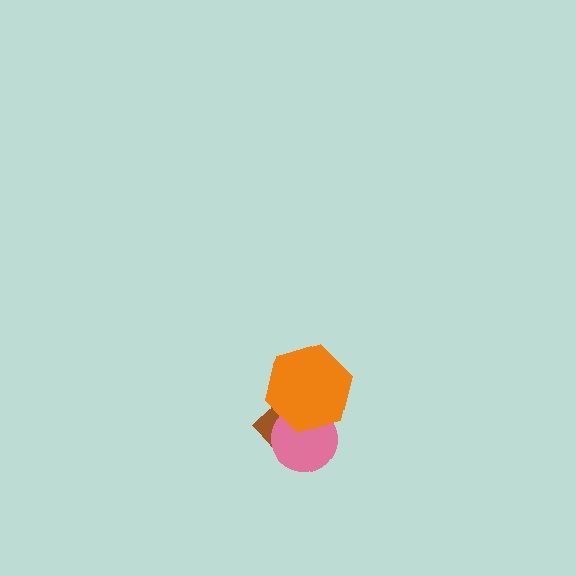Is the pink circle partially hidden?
Yes, it is partially covered by another shape.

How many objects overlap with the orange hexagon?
2 objects overlap with the orange hexagon.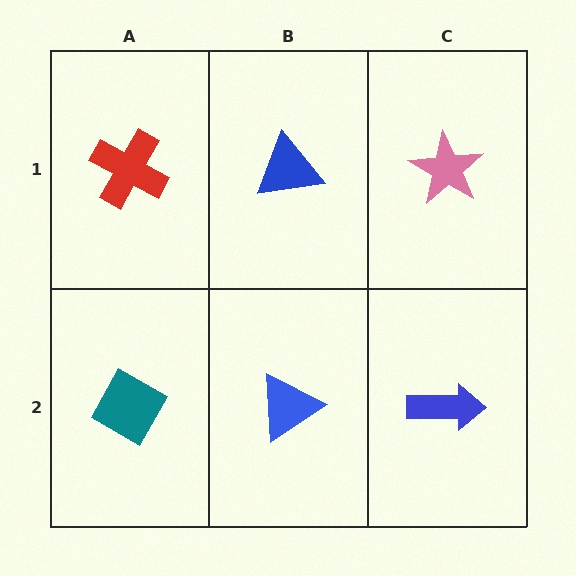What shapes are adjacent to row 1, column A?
A teal diamond (row 2, column A), a blue triangle (row 1, column B).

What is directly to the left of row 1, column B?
A red cross.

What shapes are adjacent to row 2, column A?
A red cross (row 1, column A), a blue triangle (row 2, column B).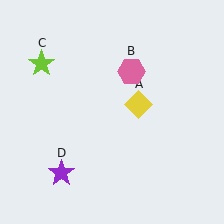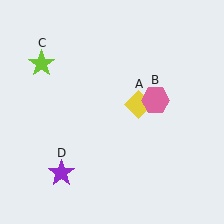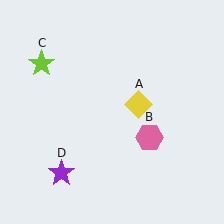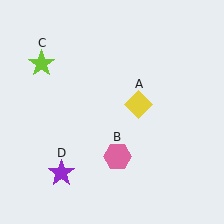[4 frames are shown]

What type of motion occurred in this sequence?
The pink hexagon (object B) rotated clockwise around the center of the scene.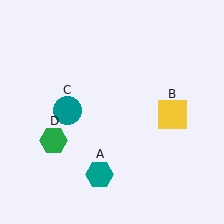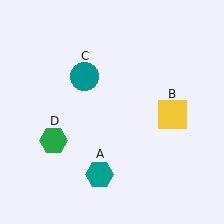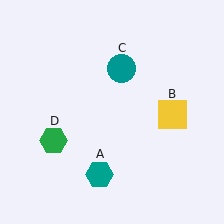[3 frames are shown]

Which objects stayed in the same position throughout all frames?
Teal hexagon (object A) and yellow square (object B) and green hexagon (object D) remained stationary.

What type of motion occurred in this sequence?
The teal circle (object C) rotated clockwise around the center of the scene.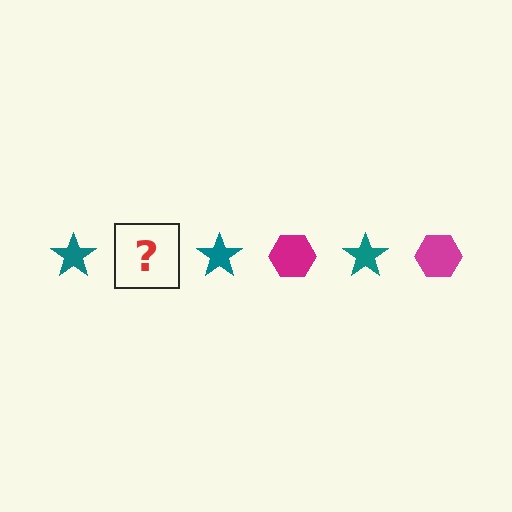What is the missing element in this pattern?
The missing element is a magenta hexagon.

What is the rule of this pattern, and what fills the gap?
The rule is that the pattern alternates between teal star and magenta hexagon. The gap should be filled with a magenta hexagon.